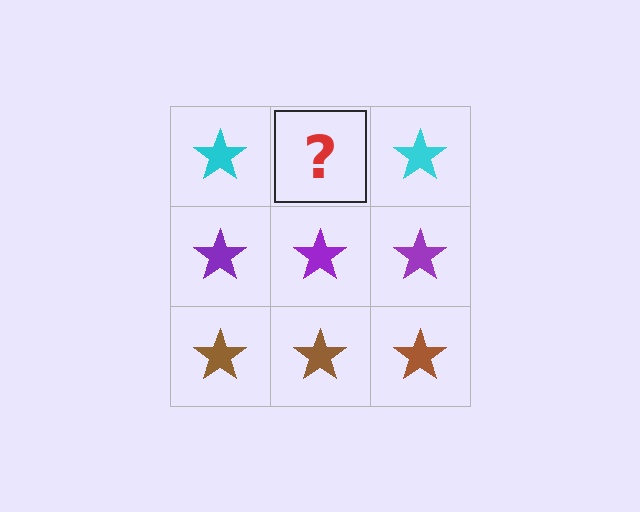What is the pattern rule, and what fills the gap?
The rule is that each row has a consistent color. The gap should be filled with a cyan star.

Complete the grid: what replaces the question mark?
The question mark should be replaced with a cyan star.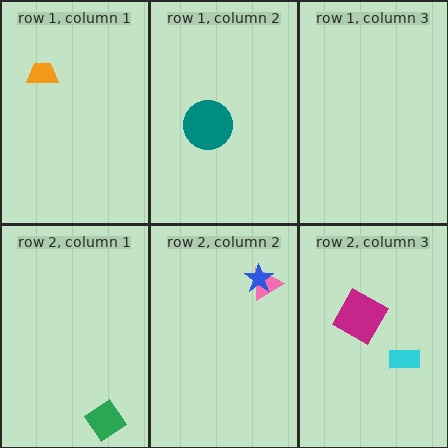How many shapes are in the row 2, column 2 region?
2.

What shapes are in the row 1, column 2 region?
The teal circle.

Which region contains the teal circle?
The row 1, column 2 region.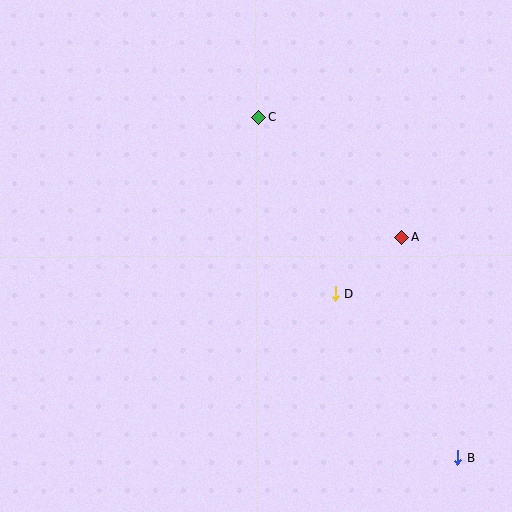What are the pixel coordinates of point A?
Point A is at (402, 237).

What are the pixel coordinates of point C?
Point C is at (258, 117).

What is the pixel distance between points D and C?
The distance between D and C is 192 pixels.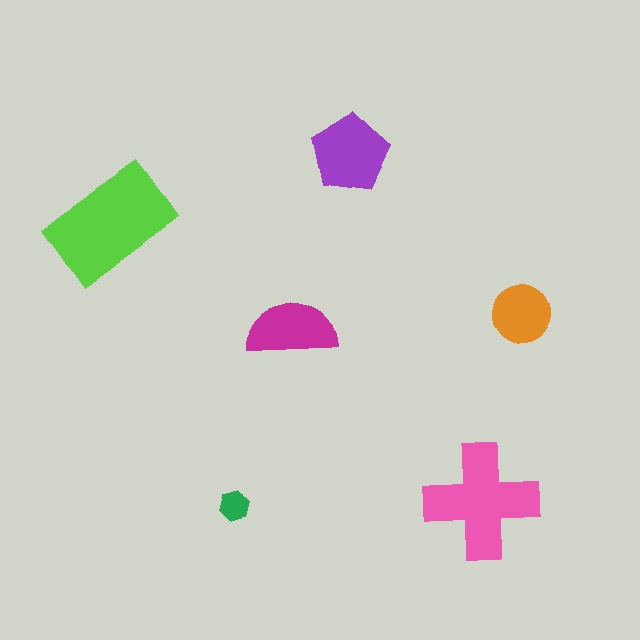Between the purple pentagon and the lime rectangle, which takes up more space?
The lime rectangle.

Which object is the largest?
The lime rectangle.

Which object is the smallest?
The green hexagon.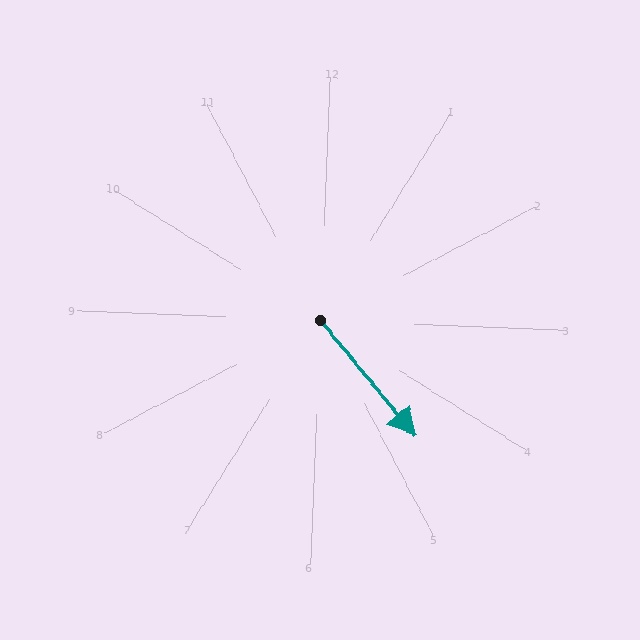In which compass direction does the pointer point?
Southeast.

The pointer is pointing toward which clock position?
Roughly 5 o'clock.